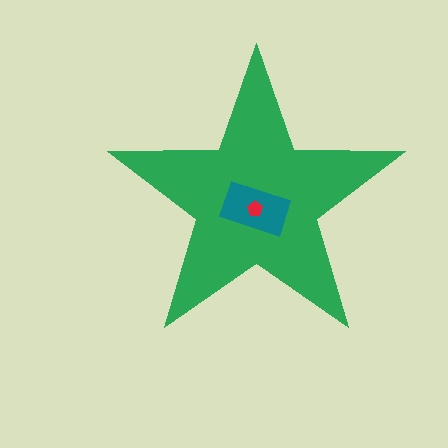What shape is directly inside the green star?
The teal rectangle.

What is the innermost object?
The red pentagon.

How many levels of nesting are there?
3.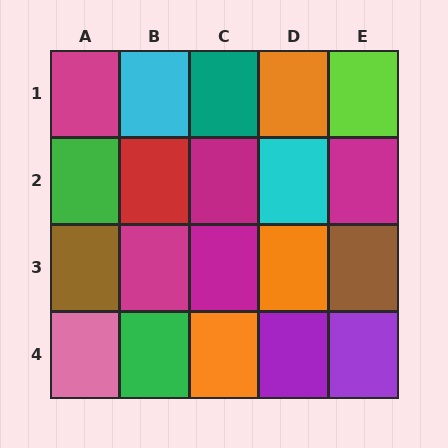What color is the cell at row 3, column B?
Magenta.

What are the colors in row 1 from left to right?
Magenta, cyan, teal, orange, lime.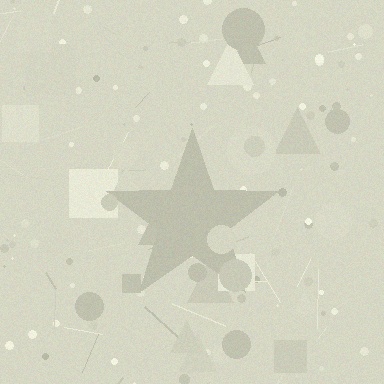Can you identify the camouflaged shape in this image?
The camouflaged shape is a star.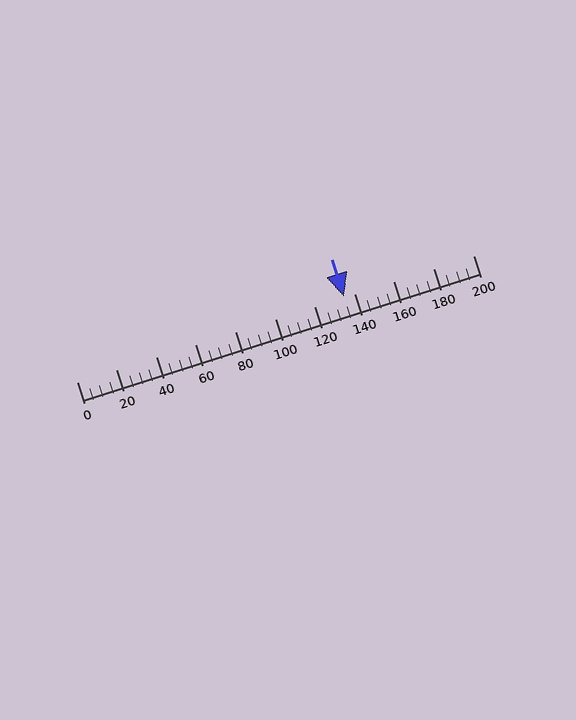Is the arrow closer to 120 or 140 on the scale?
The arrow is closer to 140.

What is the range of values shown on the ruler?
The ruler shows values from 0 to 200.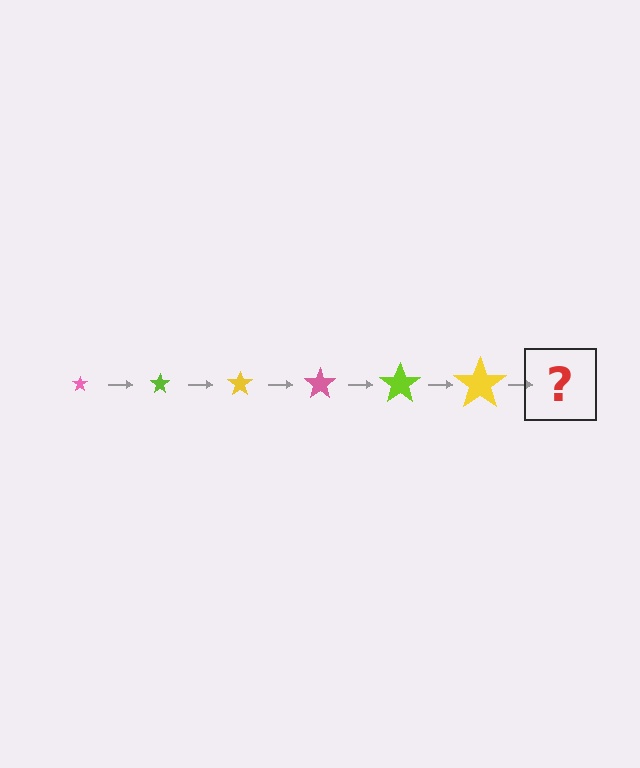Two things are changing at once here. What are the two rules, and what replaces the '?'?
The two rules are that the star grows larger each step and the color cycles through pink, lime, and yellow. The '?' should be a pink star, larger than the previous one.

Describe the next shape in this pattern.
It should be a pink star, larger than the previous one.